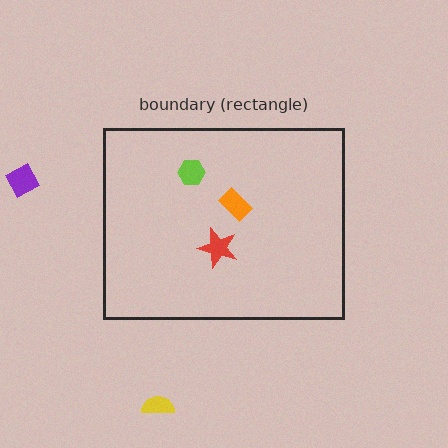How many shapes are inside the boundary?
3 inside, 2 outside.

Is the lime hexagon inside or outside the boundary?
Inside.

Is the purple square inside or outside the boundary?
Outside.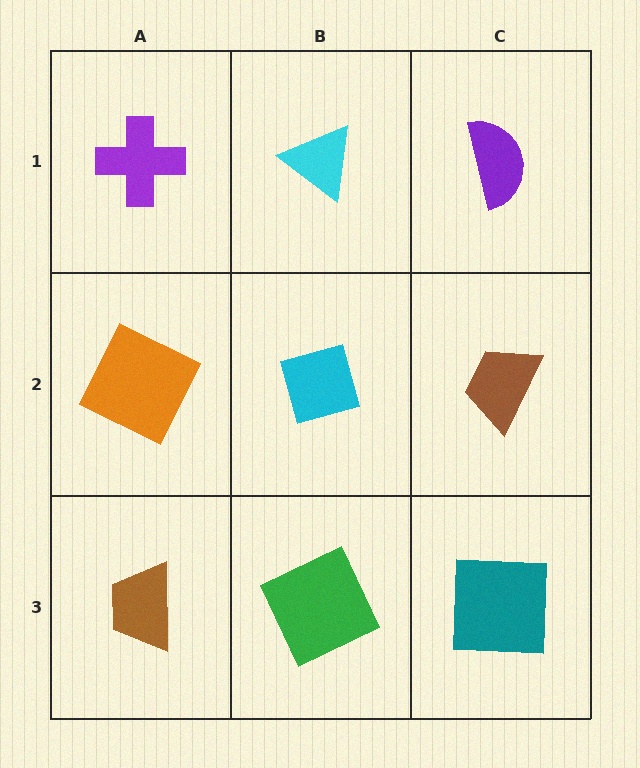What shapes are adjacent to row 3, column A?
An orange square (row 2, column A), a green square (row 3, column B).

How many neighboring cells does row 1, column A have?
2.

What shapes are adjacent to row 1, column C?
A brown trapezoid (row 2, column C), a cyan triangle (row 1, column B).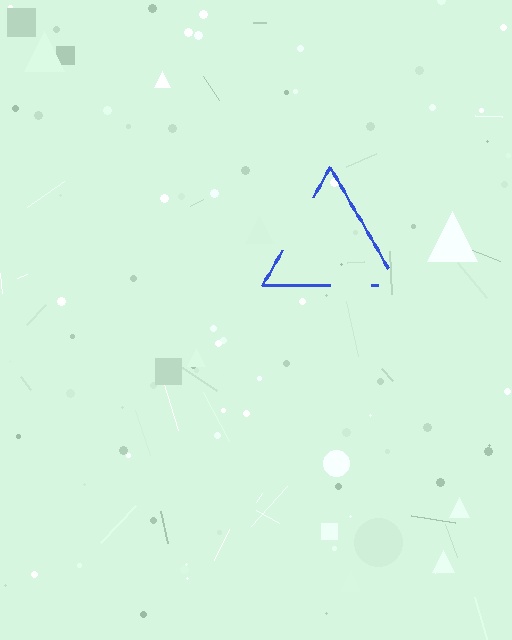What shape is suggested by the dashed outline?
The dashed outline suggests a triangle.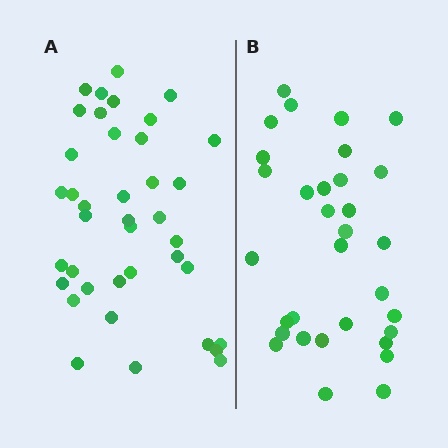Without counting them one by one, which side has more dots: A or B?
Region A (the left region) has more dots.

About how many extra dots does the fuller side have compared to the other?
Region A has roughly 8 or so more dots than region B.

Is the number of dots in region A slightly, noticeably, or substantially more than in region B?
Region A has only slightly more — the two regions are fairly close. The ratio is roughly 1.2 to 1.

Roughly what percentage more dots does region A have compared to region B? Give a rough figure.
About 20% more.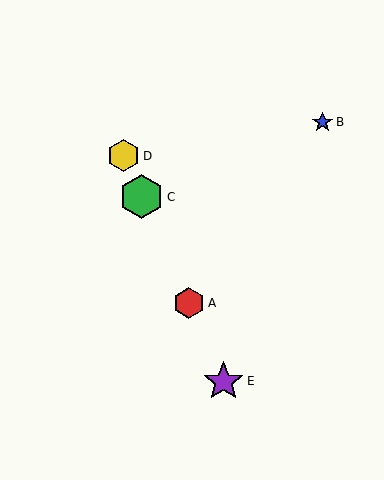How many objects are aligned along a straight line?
4 objects (A, C, D, E) are aligned along a straight line.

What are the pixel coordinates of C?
Object C is at (142, 197).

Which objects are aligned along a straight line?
Objects A, C, D, E are aligned along a straight line.